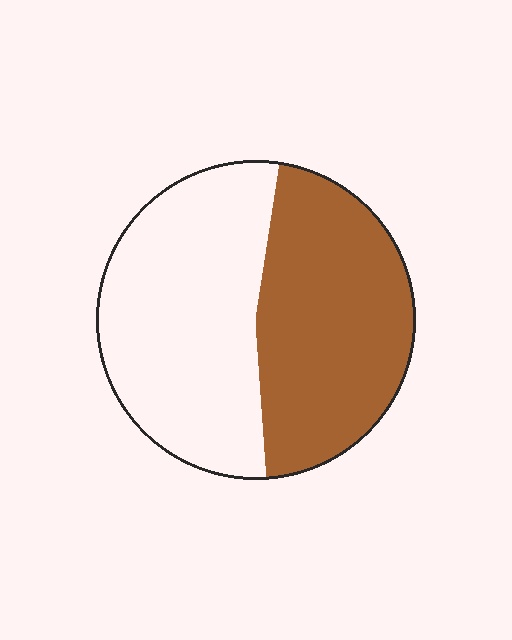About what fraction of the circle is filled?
About one half (1/2).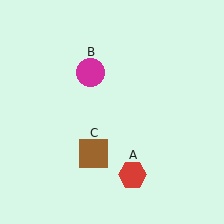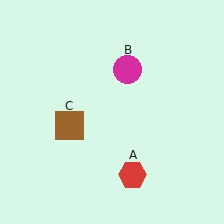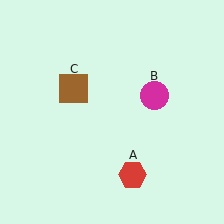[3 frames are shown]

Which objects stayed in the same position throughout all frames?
Red hexagon (object A) remained stationary.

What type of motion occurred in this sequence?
The magenta circle (object B), brown square (object C) rotated clockwise around the center of the scene.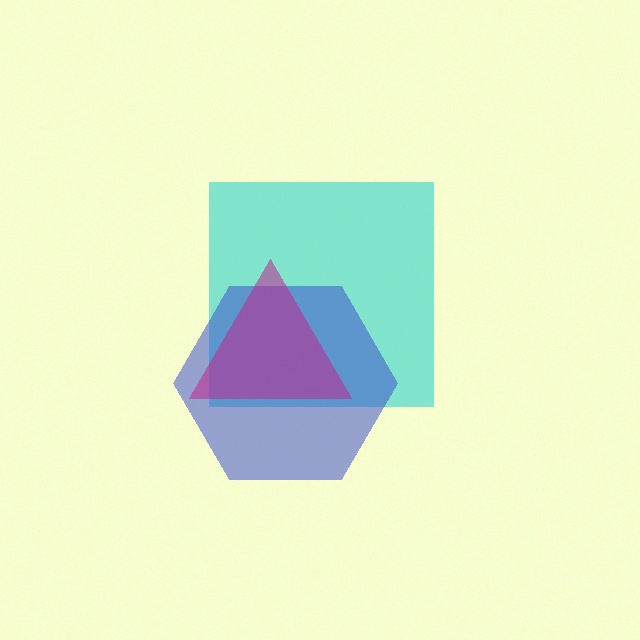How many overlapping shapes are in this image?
There are 3 overlapping shapes in the image.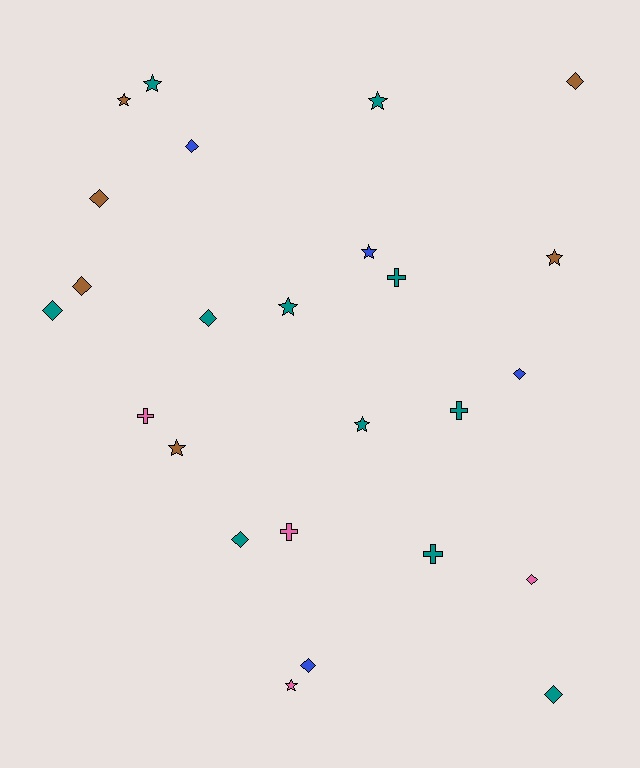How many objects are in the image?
There are 25 objects.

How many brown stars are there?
There are 3 brown stars.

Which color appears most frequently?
Teal, with 11 objects.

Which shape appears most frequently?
Diamond, with 11 objects.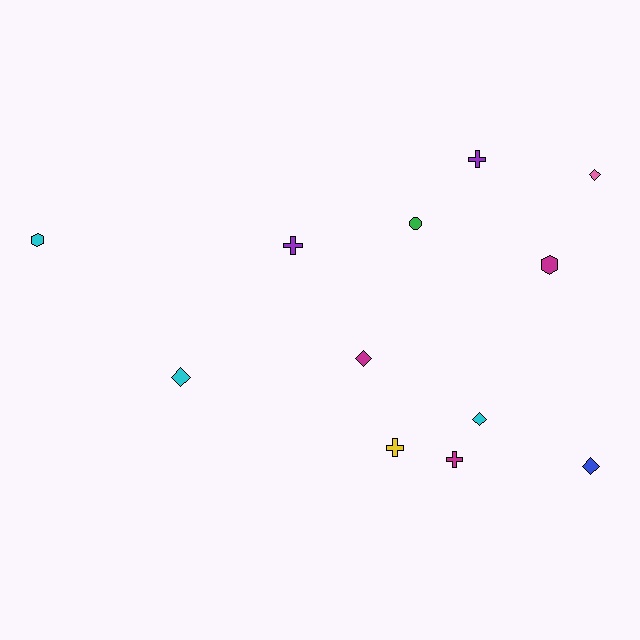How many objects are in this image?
There are 12 objects.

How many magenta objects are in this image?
There are 3 magenta objects.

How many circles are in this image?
There is 1 circle.